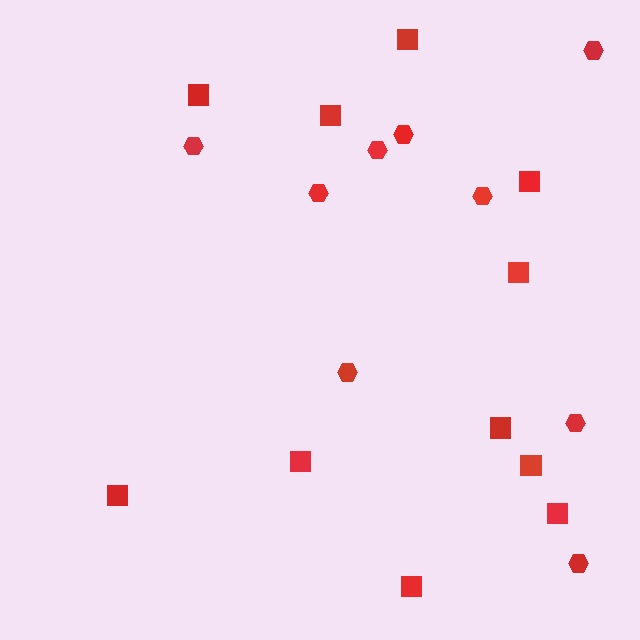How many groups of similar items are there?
There are 2 groups: one group of squares (11) and one group of hexagons (9).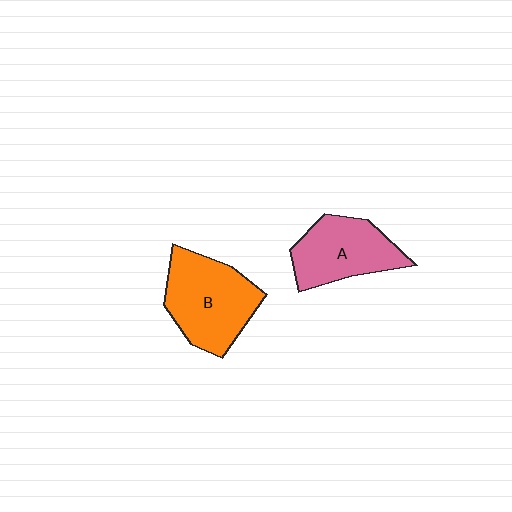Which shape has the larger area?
Shape B (orange).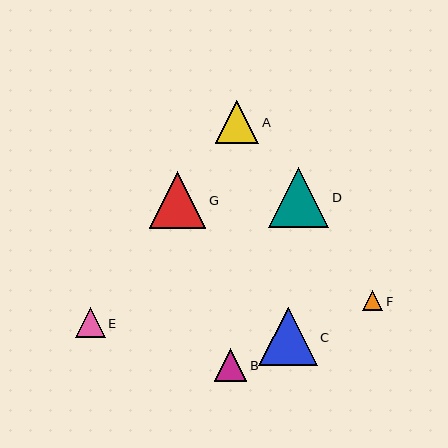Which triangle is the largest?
Triangle D is the largest with a size of approximately 60 pixels.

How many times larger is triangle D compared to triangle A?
Triangle D is approximately 1.4 times the size of triangle A.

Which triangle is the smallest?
Triangle F is the smallest with a size of approximately 20 pixels.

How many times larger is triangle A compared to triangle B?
Triangle A is approximately 1.3 times the size of triangle B.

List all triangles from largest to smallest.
From largest to smallest: D, C, G, A, B, E, F.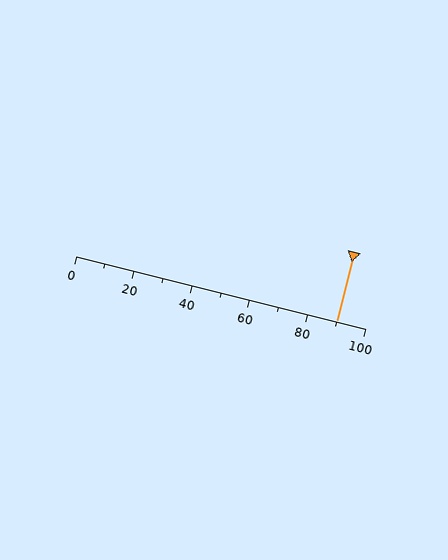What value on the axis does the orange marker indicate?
The marker indicates approximately 90.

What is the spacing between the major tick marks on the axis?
The major ticks are spaced 20 apart.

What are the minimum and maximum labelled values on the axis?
The axis runs from 0 to 100.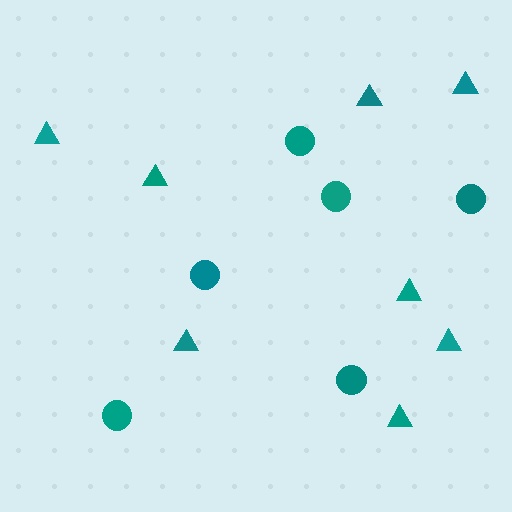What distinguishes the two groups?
There are 2 groups: one group of triangles (8) and one group of circles (6).